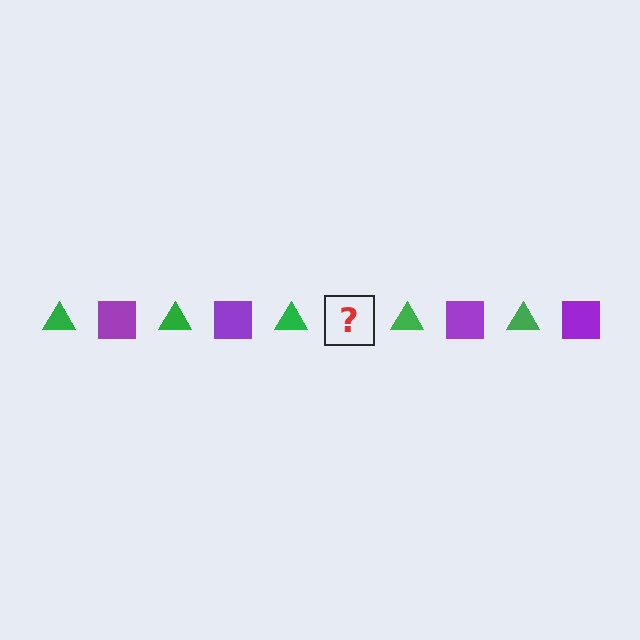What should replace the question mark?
The question mark should be replaced with a purple square.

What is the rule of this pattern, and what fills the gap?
The rule is that the pattern alternates between green triangle and purple square. The gap should be filled with a purple square.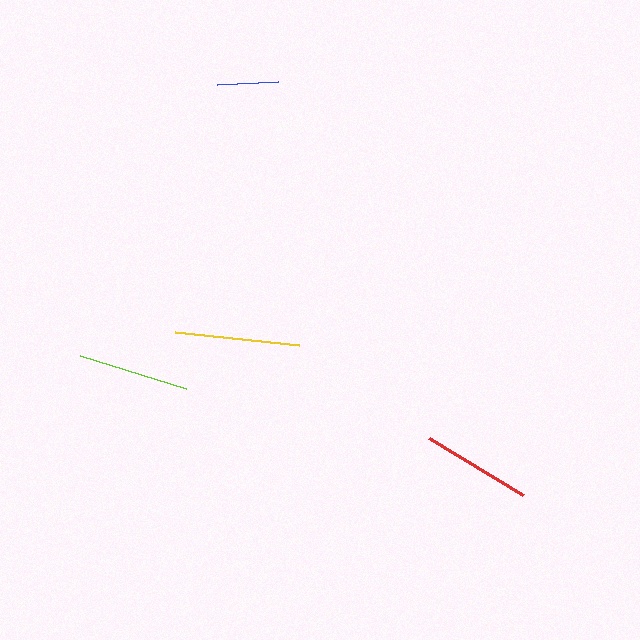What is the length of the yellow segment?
The yellow segment is approximately 124 pixels long.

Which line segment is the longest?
The yellow line is the longest at approximately 124 pixels.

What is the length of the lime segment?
The lime segment is approximately 111 pixels long.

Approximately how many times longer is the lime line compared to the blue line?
The lime line is approximately 1.8 times the length of the blue line.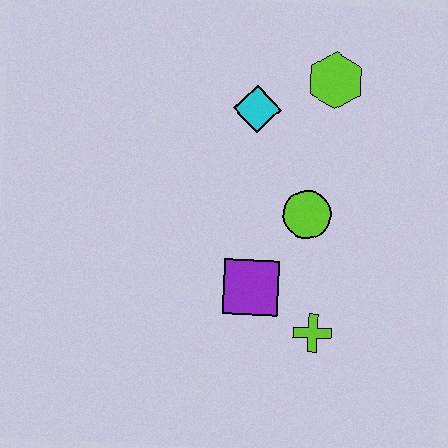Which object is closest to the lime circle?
The purple square is closest to the lime circle.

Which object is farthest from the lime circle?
The lime hexagon is farthest from the lime circle.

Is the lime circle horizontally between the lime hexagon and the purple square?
Yes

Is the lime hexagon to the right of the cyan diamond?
Yes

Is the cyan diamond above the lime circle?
Yes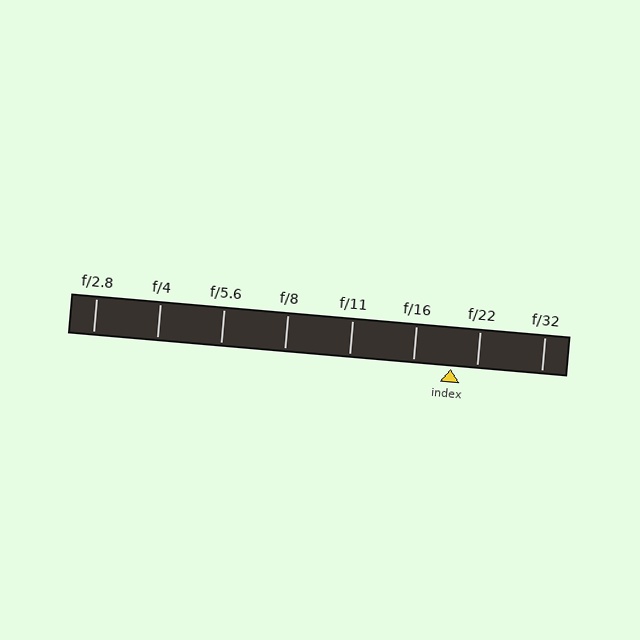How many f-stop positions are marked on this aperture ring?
There are 8 f-stop positions marked.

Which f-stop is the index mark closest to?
The index mark is closest to f/22.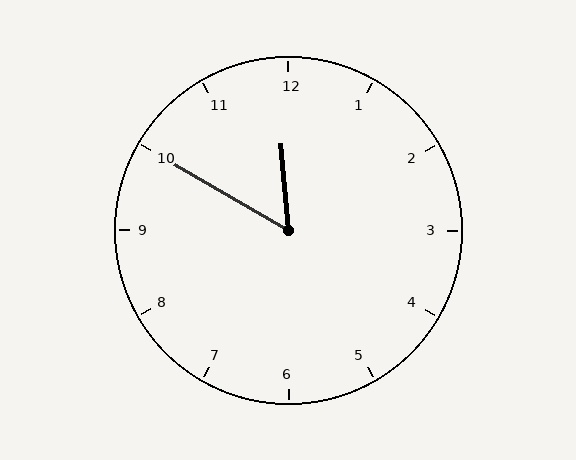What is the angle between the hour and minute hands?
Approximately 55 degrees.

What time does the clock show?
11:50.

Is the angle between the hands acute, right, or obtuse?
It is acute.